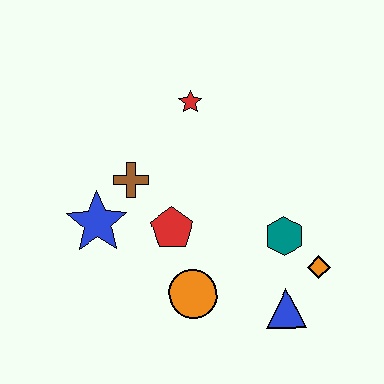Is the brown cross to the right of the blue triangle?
No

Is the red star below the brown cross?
No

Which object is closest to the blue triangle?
The orange diamond is closest to the blue triangle.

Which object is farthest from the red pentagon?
The orange diamond is farthest from the red pentagon.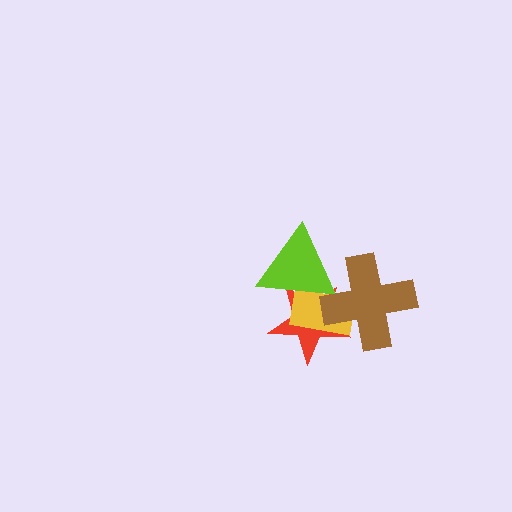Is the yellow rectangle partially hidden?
Yes, it is partially covered by another shape.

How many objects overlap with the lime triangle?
3 objects overlap with the lime triangle.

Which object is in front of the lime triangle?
The brown cross is in front of the lime triangle.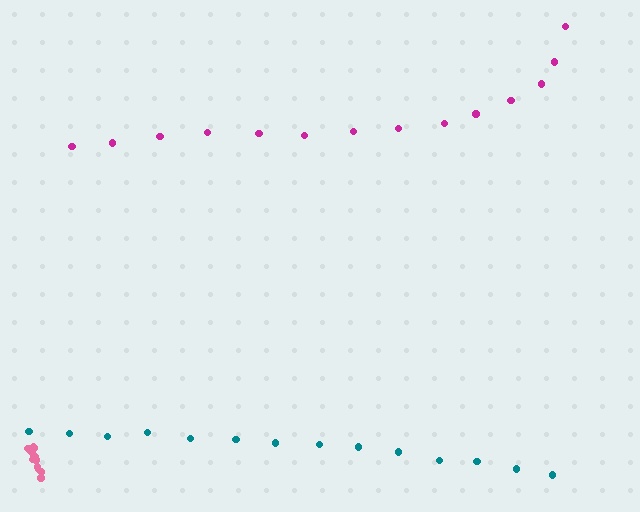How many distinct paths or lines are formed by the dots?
There are 3 distinct paths.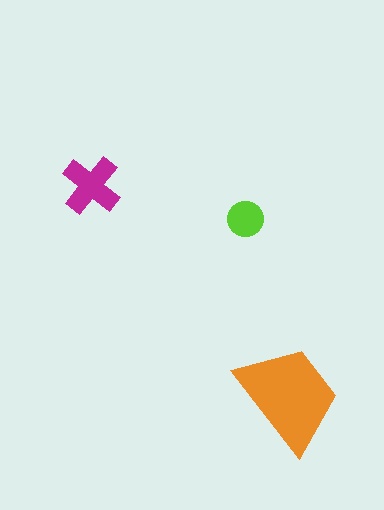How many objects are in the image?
There are 3 objects in the image.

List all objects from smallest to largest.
The lime circle, the magenta cross, the orange trapezoid.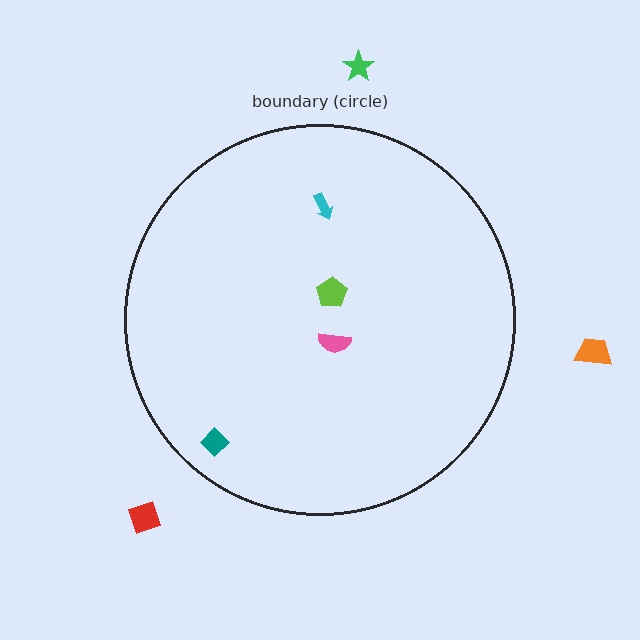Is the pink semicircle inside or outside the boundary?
Inside.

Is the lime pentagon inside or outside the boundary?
Inside.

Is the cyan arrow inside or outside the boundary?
Inside.